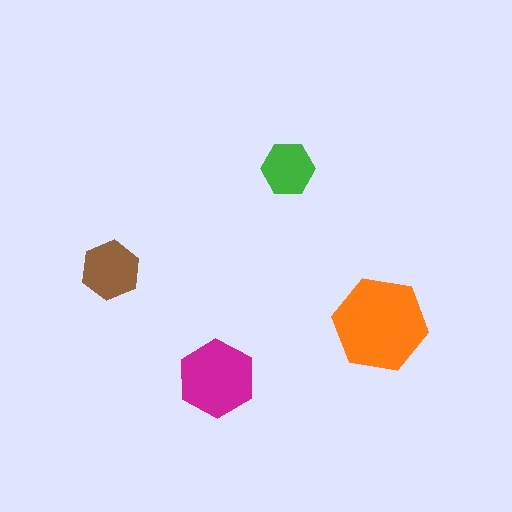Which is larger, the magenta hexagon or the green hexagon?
The magenta one.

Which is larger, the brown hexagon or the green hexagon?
The brown one.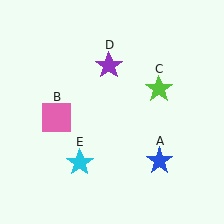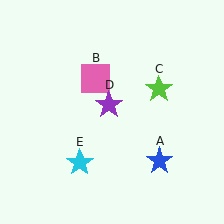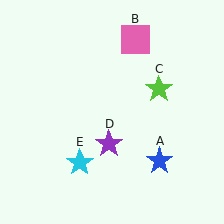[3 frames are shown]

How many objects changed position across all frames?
2 objects changed position: pink square (object B), purple star (object D).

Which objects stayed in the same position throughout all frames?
Blue star (object A) and lime star (object C) and cyan star (object E) remained stationary.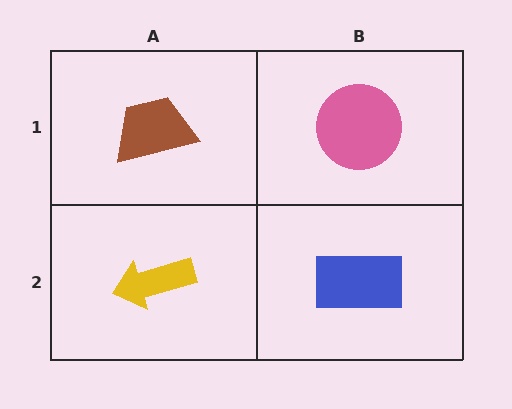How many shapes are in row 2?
2 shapes.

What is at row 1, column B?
A pink circle.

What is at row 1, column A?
A brown trapezoid.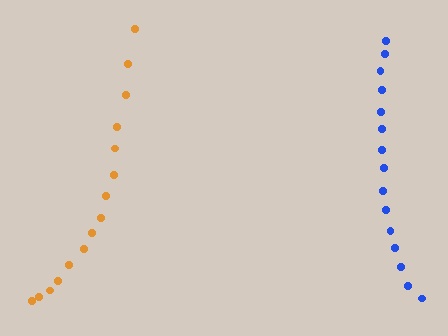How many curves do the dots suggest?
There are 2 distinct paths.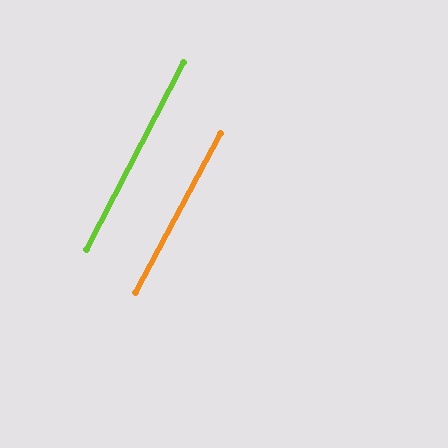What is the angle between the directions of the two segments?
Approximately 1 degree.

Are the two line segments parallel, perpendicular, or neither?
Parallel — their directions differ by only 0.7°.